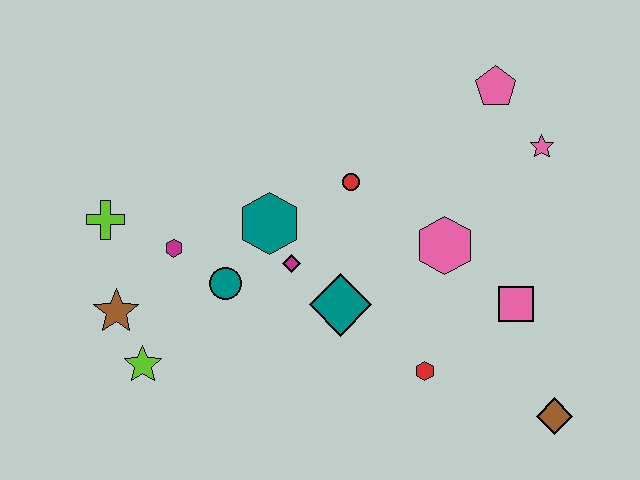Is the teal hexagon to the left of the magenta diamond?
Yes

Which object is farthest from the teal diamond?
The pink pentagon is farthest from the teal diamond.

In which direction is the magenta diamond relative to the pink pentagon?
The magenta diamond is to the left of the pink pentagon.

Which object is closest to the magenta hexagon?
The teal circle is closest to the magenta hexagon.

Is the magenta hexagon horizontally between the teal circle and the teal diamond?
No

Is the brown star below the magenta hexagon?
Yes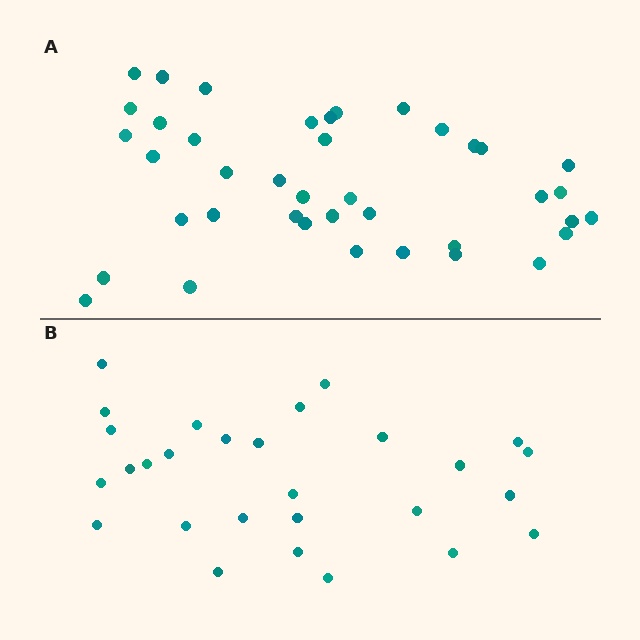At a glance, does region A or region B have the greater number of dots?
Region A (the top region) has more dots.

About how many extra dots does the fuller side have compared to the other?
Region A has roughly 12 or so more dots than region B.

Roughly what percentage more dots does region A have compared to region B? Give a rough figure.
About 45% more.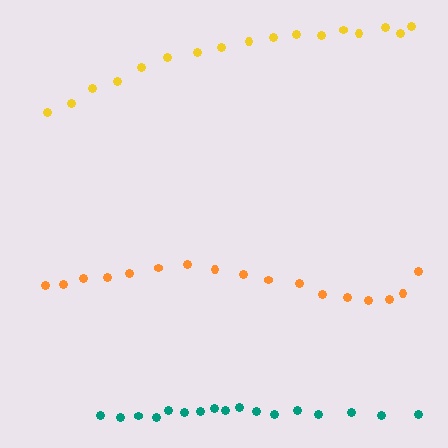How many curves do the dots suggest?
There are 3 distinct paths.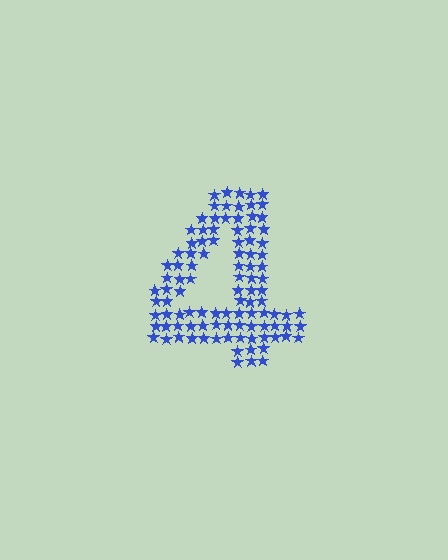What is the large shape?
The large shape is the digit 4.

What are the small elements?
The small elements are stars.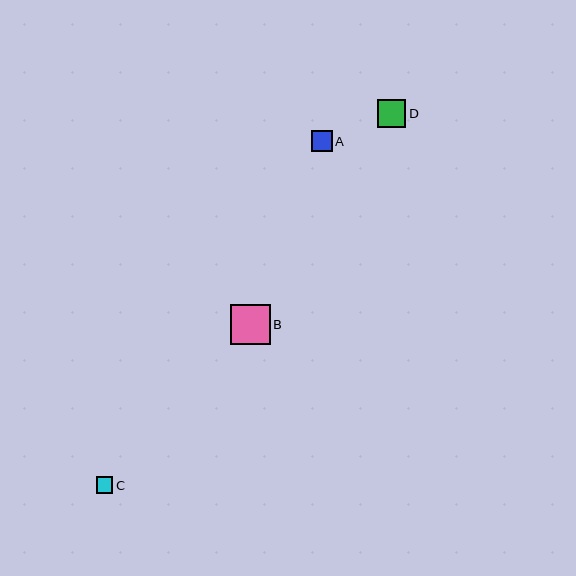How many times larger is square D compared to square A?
Square D is approximately 1.3 times the size of square A.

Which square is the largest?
Square B is the largest with a size of approximately 40 pixels.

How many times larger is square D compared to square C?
Square D is approximately 1.7 times the size of square C.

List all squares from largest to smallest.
From largest to smallest: B, D, A, C.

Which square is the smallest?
Square C is the smallest with a size of approximately 16 pixels.